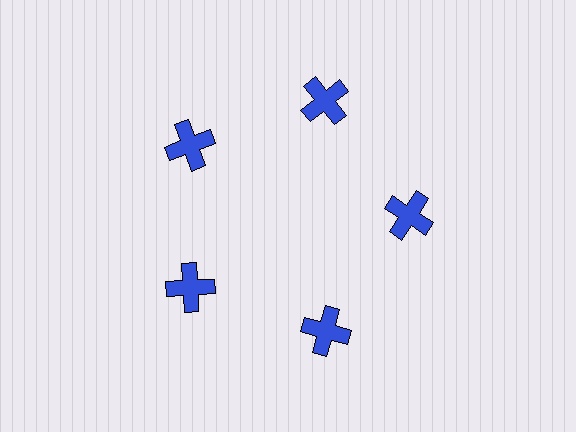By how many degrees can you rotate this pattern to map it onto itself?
The pattern maps onto itself every 72 degrees of rotation.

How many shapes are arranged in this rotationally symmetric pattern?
There are 5 shapes, arranged in 5 groups of 1.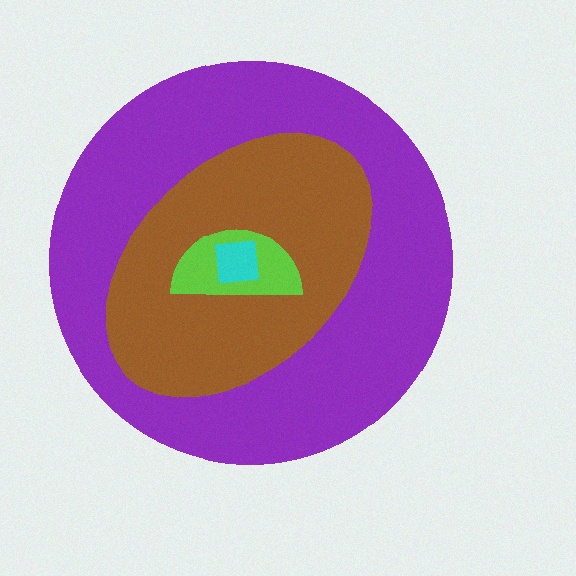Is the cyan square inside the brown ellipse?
Yes.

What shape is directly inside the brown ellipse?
The lime semicircle.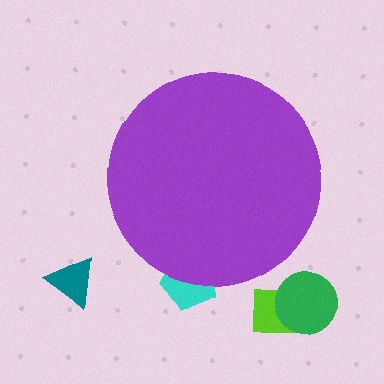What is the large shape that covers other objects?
A purple circle.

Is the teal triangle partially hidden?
No, the teal triangle is fully visible.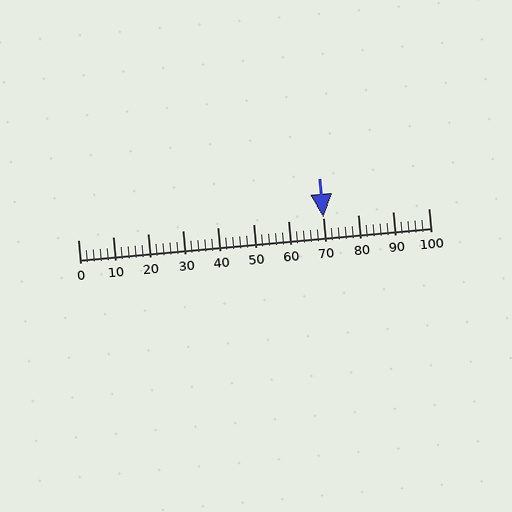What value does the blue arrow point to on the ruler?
The blue arrow points to approximately 70.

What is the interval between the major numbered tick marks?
The major tick marks are spaced 10 units apart.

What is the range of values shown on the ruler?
The ruler shows values from 0 to 100.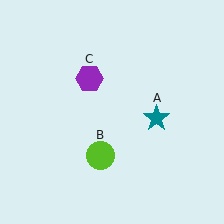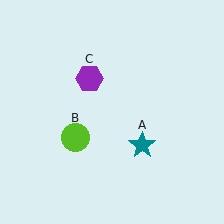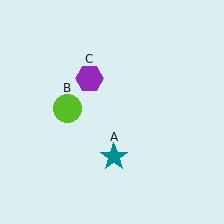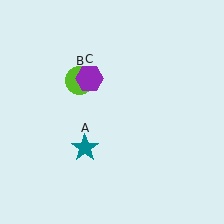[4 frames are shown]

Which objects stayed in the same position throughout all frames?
Purple hexagon (object C) remained stationary.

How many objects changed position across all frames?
2 objects changed position: teal star (object A), lime circle (object B).